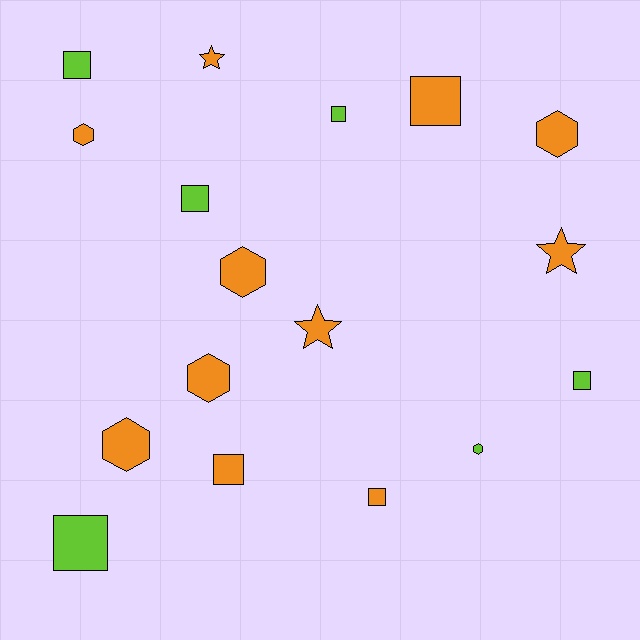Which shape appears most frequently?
Square, with 8 objects.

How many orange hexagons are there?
There are 5 orange hexagons.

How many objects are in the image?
There are 17 objects.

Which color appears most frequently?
Orange, with 11 objects.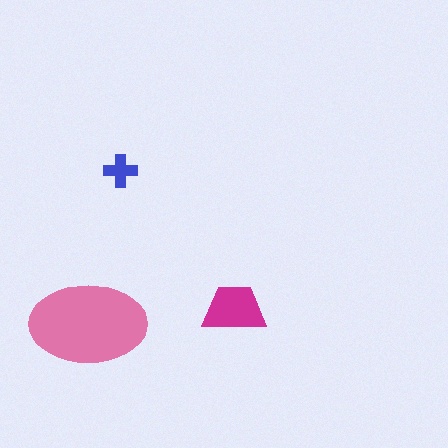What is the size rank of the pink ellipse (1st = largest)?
1st.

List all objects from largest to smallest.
The pink ellipse, the magenta trapezoid, the blue cross.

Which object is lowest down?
The pink ellipse is bottommost.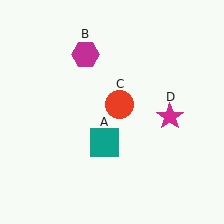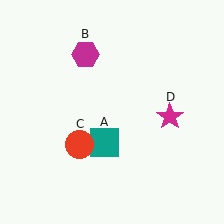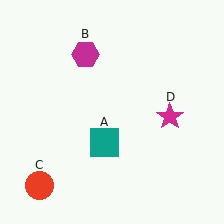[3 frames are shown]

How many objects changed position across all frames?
1 object changed position: red circle (object C).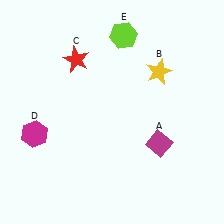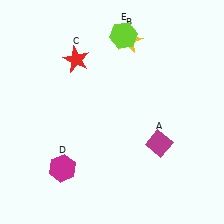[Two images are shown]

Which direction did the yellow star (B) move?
The yellow star (B) moved up.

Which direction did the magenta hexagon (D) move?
The magenta hexagon (D) moved down.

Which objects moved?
The objects that moved are: the yellow star (B), the magenta hexagon (D).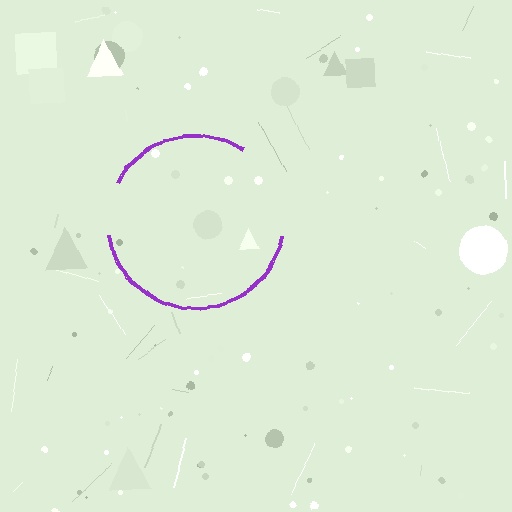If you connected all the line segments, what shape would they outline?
They would outline a circle.